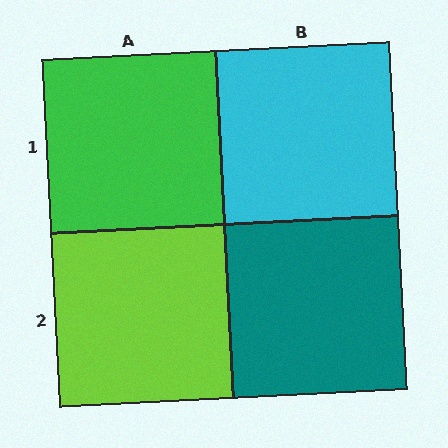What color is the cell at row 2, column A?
Lime.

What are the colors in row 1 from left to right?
Green, cyan.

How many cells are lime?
1 cell is lime.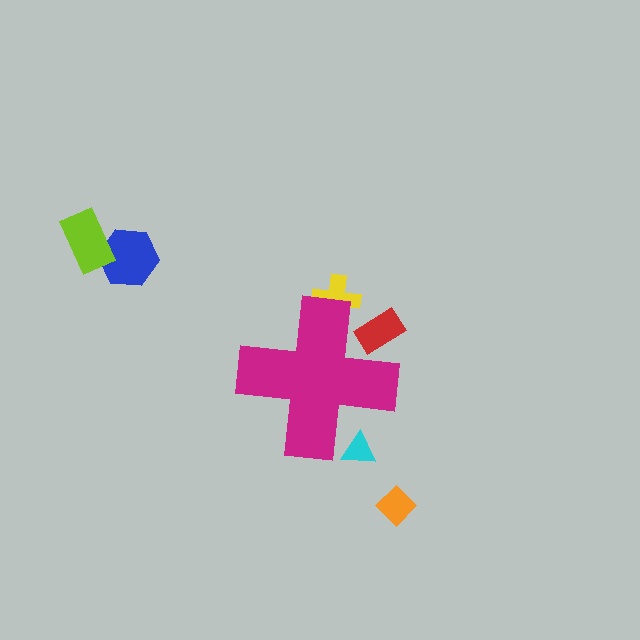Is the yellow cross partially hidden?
Yes, the yellow cross is partially hidden behind the magenta cross.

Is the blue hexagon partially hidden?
No, the blue hexagon is fully visible.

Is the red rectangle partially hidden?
Yes, the red rectangle is partially hidden behind the magenta cross.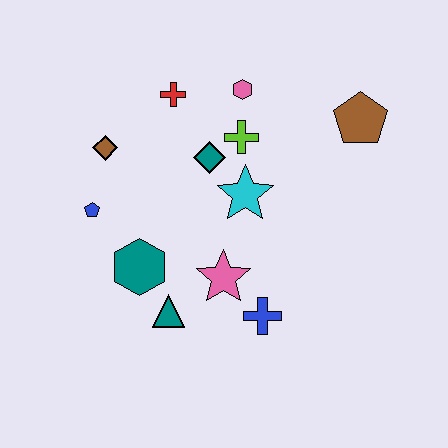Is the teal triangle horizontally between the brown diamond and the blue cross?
Yes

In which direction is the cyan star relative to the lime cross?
The cyan star is below the lime cross.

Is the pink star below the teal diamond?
Yes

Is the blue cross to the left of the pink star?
No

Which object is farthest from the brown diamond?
The brown pentagon is farthest from the brown diamond.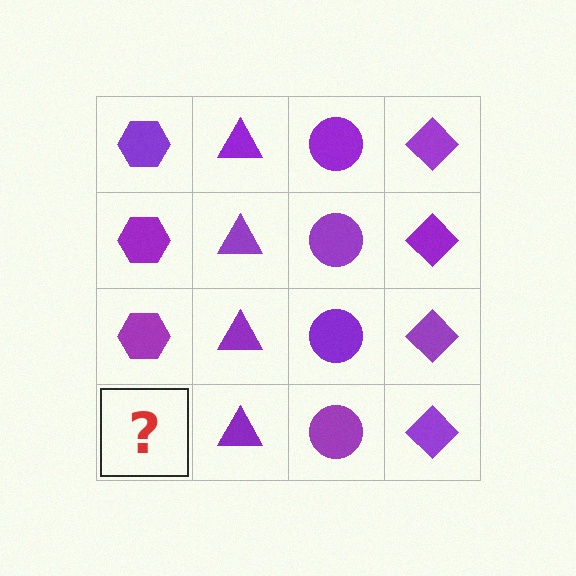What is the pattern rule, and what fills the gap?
The rule is that each column has a consistent shape. The gap should be filled with a purple hexagon.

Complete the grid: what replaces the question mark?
The question mark should be replaced with a purple hexagon.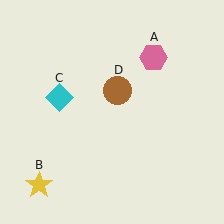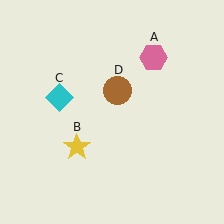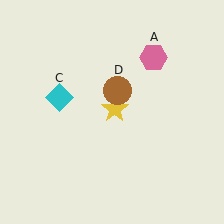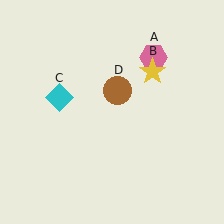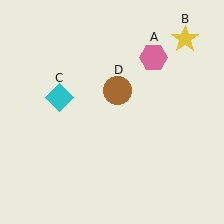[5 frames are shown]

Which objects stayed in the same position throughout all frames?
Pink hexagon (object A) and cyan diamond (object C) and brown circle (object D) remained stationary.